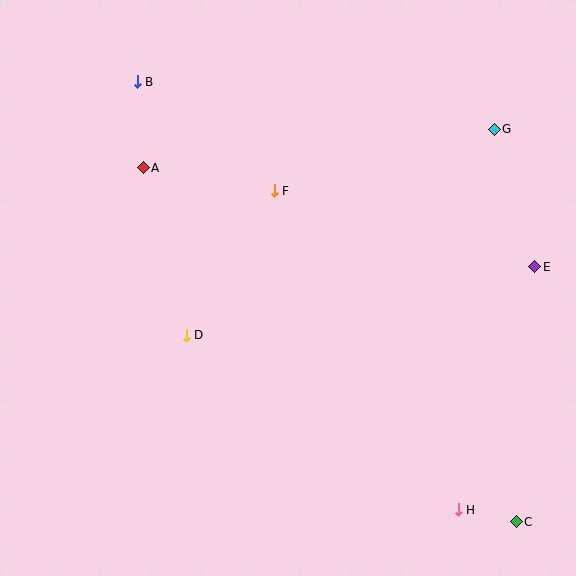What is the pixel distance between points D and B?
The distance between D and B is 258 pixels.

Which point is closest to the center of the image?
Point F at (274, 191) is closest to the center.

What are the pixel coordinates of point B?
Point B is at (137, 82).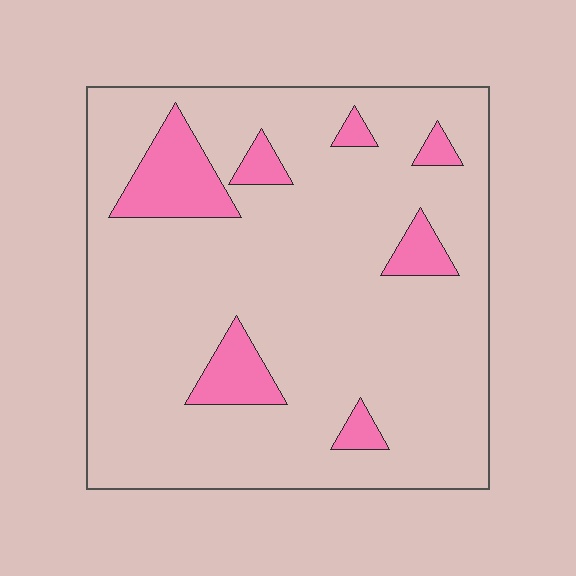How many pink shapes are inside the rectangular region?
7.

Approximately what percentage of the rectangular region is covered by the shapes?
Approximately 15%.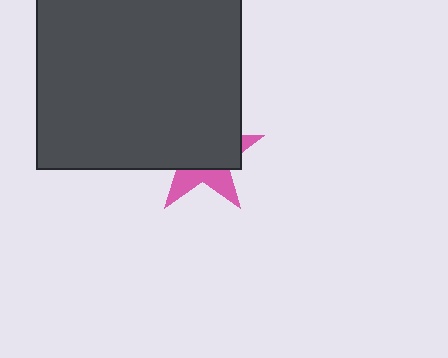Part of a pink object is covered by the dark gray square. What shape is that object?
It is a star.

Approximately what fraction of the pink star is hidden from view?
Roughly 65% of the pink star is hidden behind the dark gray square.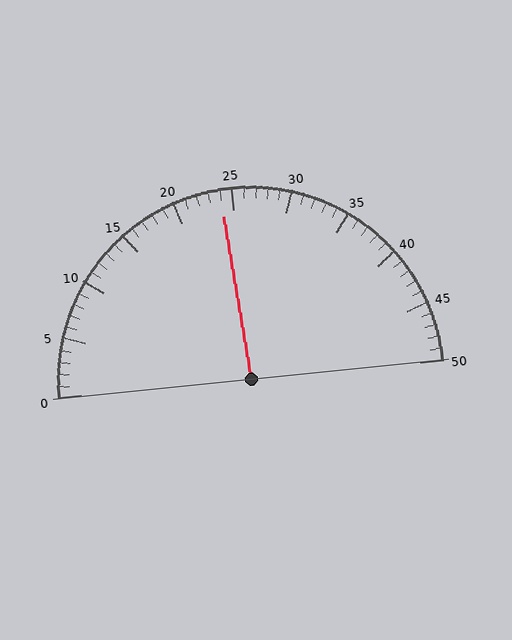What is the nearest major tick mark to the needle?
The nearest major tick mark is 25.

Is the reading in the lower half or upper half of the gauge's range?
The reading is in the lower half of the range (0 to 50).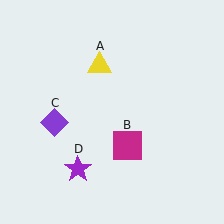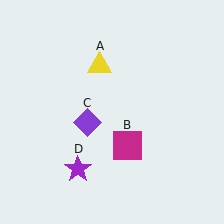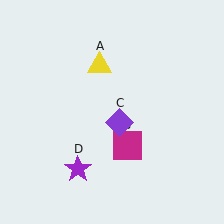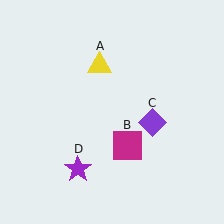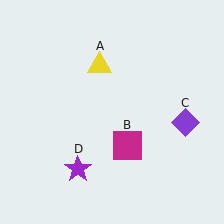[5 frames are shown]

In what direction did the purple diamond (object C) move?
The purple diamond (object C) moved right.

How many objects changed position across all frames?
1 object changed position: purple diamond (object C).